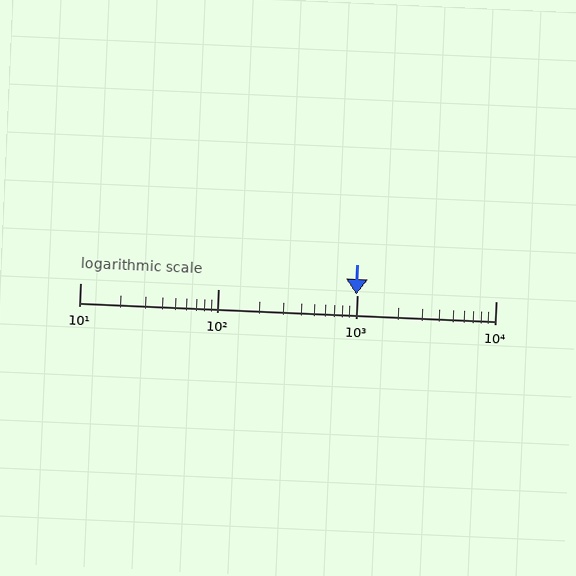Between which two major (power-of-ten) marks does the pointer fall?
The pointer is between 100 and 1000.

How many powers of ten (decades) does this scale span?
The scale spans 3 decades, from 10 to 10000.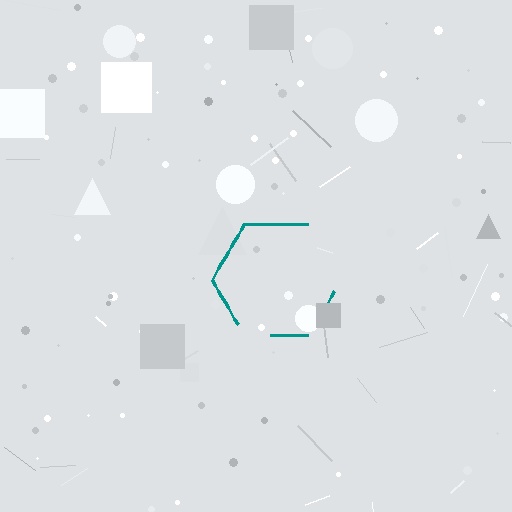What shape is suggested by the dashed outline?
The dashed outline suggests a hexagon.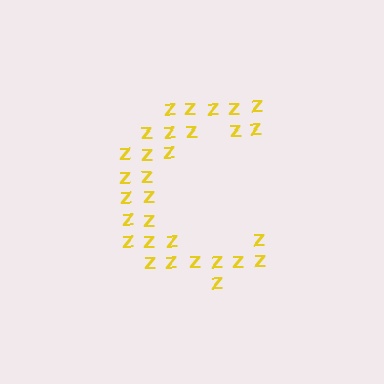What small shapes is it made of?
It is made of small letter Z's.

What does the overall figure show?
The overall figure shows the letter C.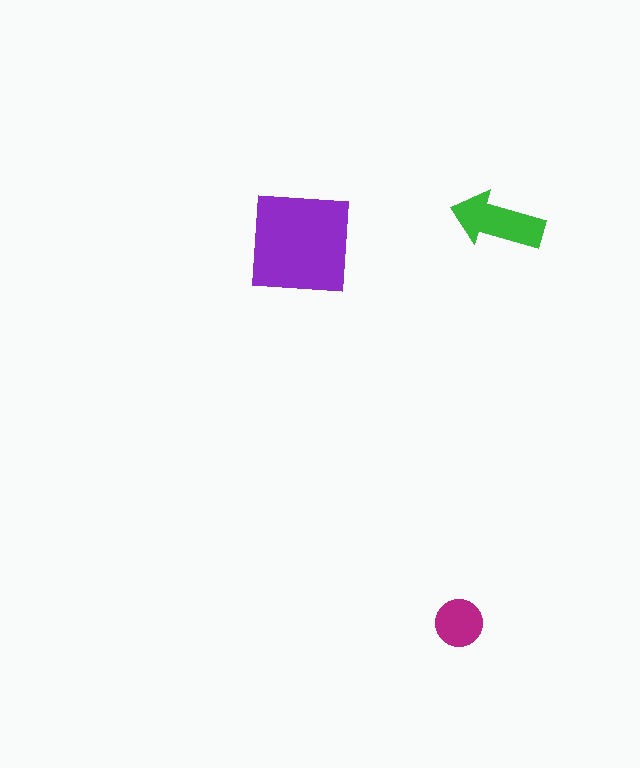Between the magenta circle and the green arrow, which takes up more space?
The green arrow.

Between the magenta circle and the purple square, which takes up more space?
The purple square.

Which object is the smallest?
The magenta circle.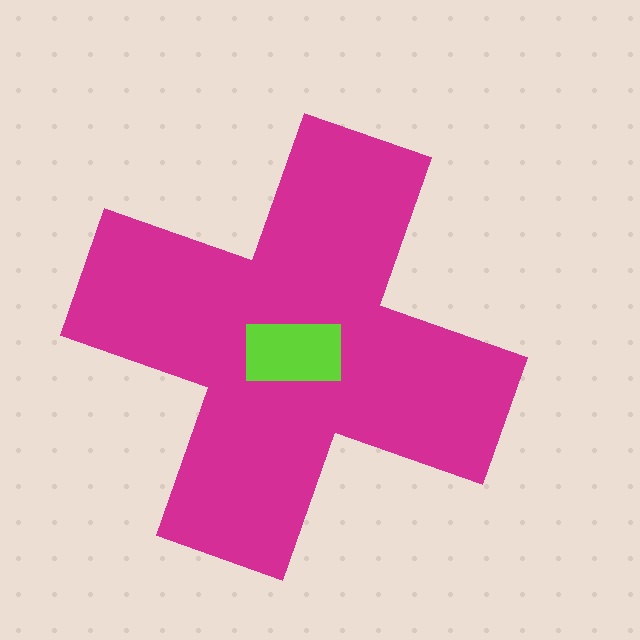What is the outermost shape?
The magenta cross.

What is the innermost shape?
The lime rectangle.